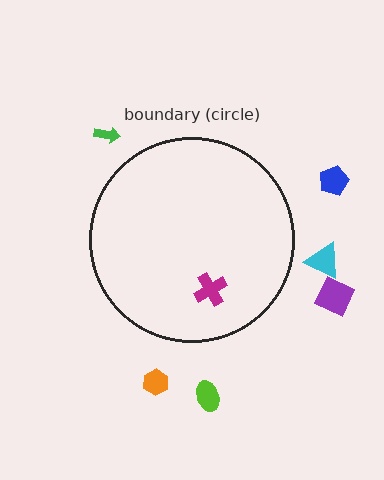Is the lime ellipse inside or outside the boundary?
Outside.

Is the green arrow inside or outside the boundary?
Outside.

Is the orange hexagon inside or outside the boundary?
Outside.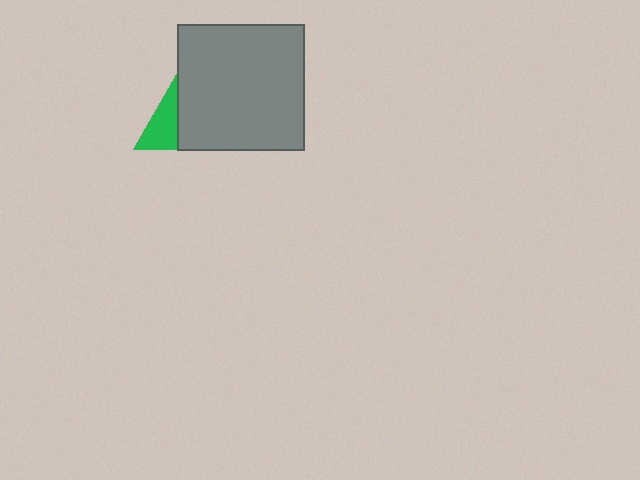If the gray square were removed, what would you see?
You would see the complete green triangle.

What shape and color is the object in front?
The object in front is a gray square.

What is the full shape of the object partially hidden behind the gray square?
The partially hidden object is a green triangle.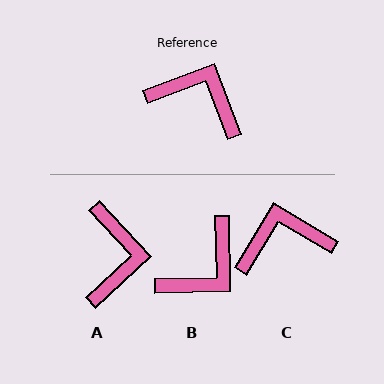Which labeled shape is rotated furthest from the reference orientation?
B, about 110 degrees away.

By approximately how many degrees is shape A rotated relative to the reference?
Approximately 68 degrees clockwise.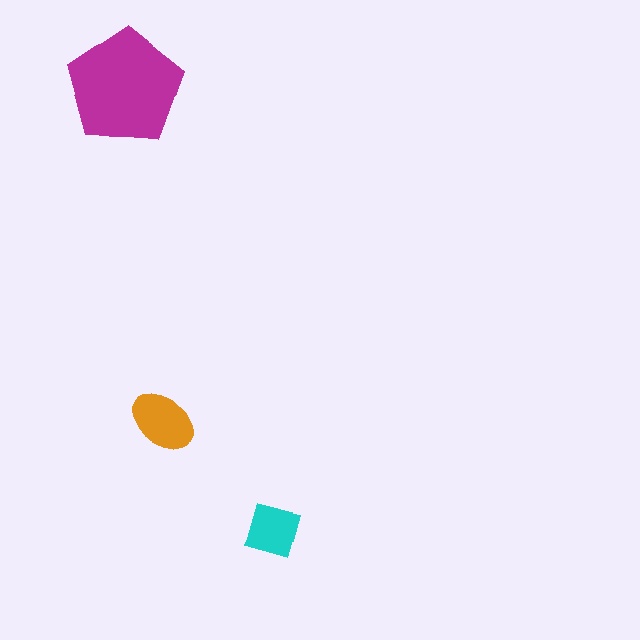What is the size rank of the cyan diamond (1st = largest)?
3rd.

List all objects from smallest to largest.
The cyan diamond, the orange ellipse, the magenta pentagon.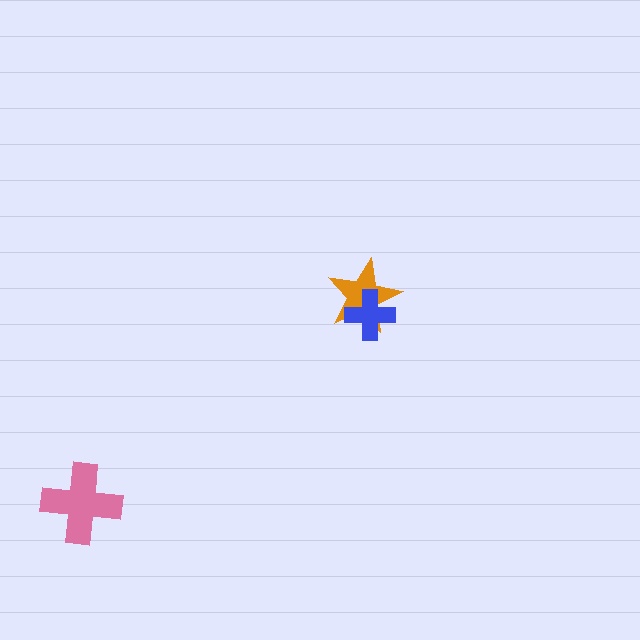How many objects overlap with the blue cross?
1 object overlaps with the blue cross.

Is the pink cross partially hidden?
No, no other shape covers it.